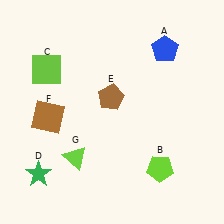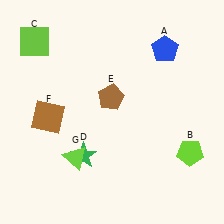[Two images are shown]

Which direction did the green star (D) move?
The green star (D) moved right.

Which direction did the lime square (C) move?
The lime square (C) moved up.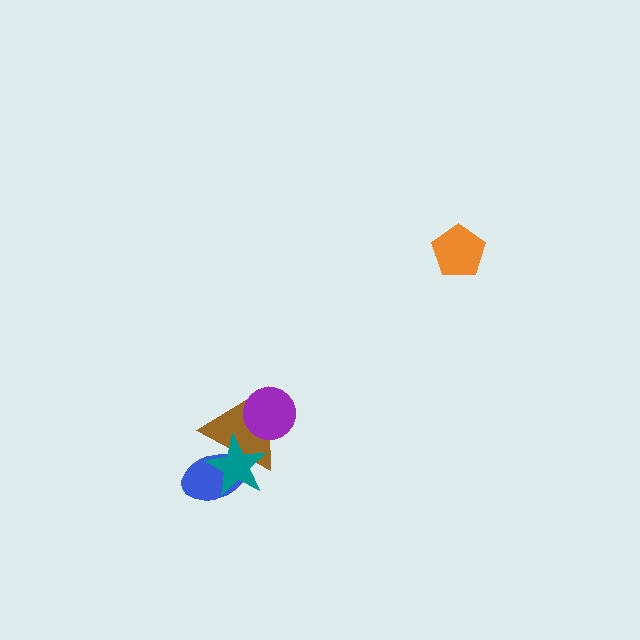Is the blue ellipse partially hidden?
Yes, it is partially covered by another shape.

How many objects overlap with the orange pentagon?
0 objects overlap with the orange pentagon.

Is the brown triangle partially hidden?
Yes, it is partially covered by another shape.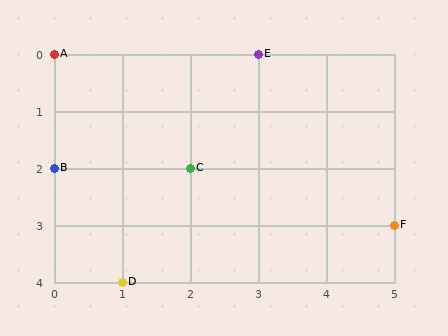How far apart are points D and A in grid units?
Points D and A are 1 column and 4 rows apart (about 4.1 grid units diagonally).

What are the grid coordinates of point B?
Point B is at grid coordinates (0, 2).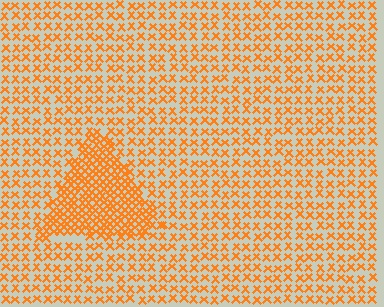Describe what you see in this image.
The image contains small orange elements arranged at two different densities. A triangle-shaped region is visible where the elements are more densely packed than the surrounding area.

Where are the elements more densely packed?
The elements are more densely packed inside the triangle boundary.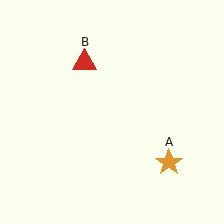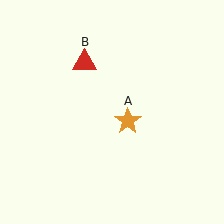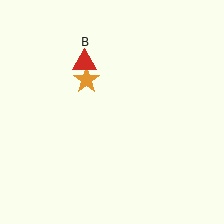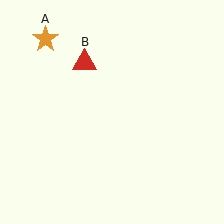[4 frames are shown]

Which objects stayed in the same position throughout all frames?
Red triangle (object B) remained stationary.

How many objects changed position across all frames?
1 object changed position: orange star (object A).